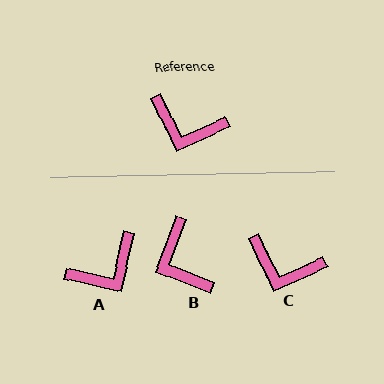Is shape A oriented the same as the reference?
No, it is off by about 53 degrees.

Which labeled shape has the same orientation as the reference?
C.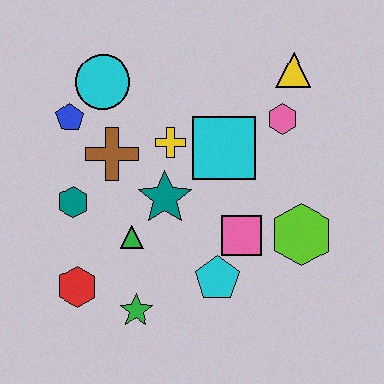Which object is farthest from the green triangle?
The yellow triangle is farthest from the green triangle.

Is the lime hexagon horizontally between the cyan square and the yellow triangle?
No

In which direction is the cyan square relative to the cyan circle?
The cyan square is to the right of the cyan circle.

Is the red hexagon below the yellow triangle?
Yes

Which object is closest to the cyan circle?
The blue pentagon is closest to the cyan circle.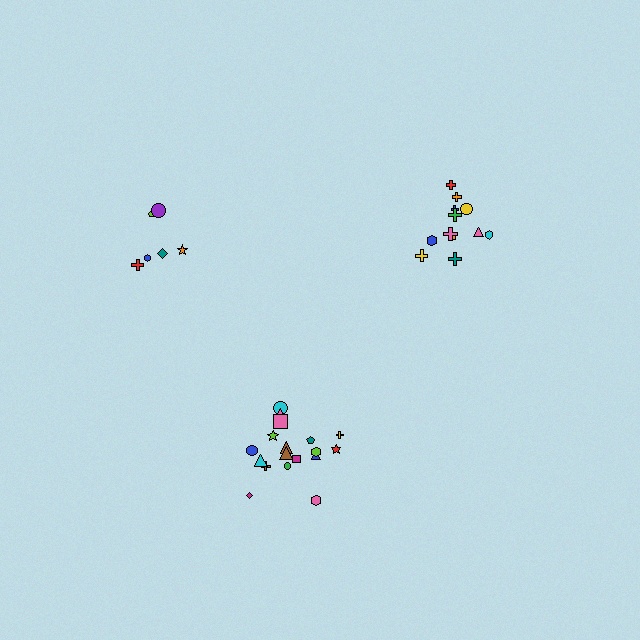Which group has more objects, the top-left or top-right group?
The top-right group.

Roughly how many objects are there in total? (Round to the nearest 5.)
Roughly 35 objects in total.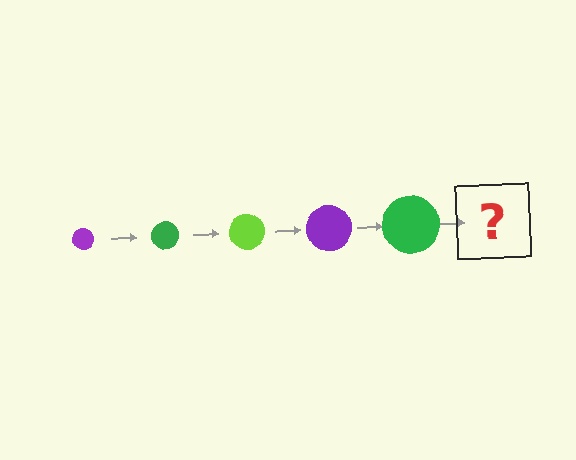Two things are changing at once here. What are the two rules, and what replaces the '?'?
The two rules are that the circle grows larger each step and the color cycles through purple, green, and lime. The '?' should be a lime circle, larger than the previous one.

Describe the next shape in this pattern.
It should be a lime circle, larger than the previous one.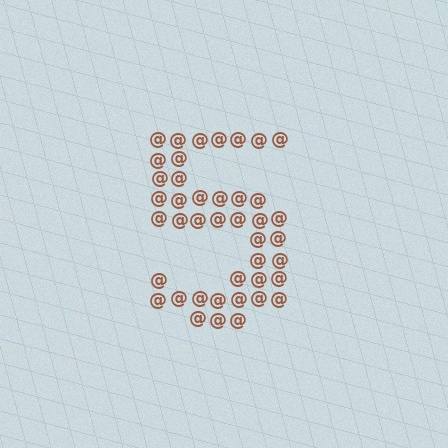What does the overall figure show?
The overall figure shows the digit 5.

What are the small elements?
The small elements are at signs.